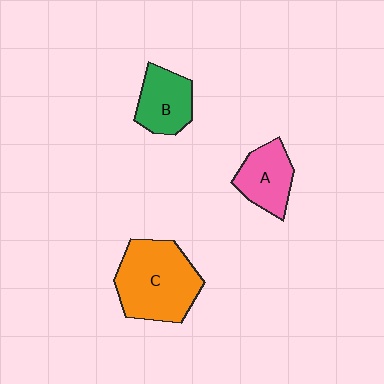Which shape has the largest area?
Shape C (orange).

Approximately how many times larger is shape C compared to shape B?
Approximately 1.8 times.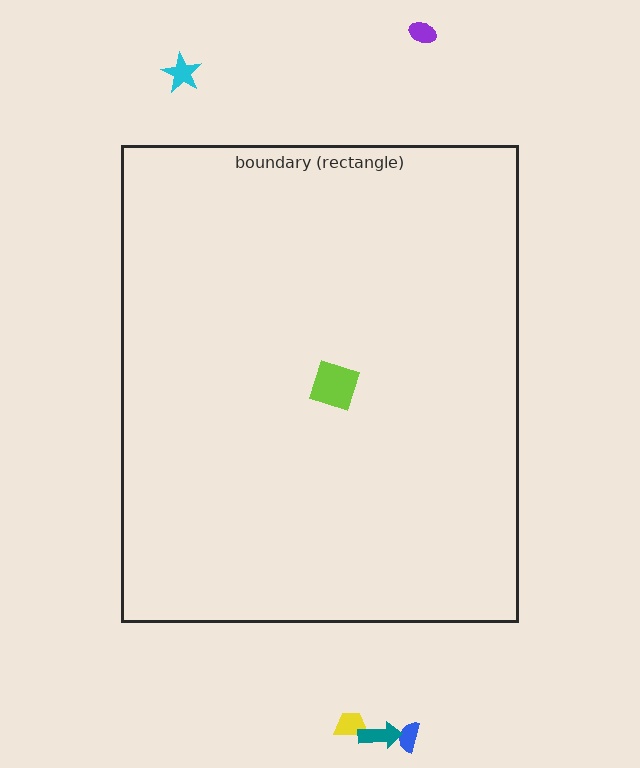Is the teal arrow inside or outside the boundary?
Outside.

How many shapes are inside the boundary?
1 inside, 5 outside.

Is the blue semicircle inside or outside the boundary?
Outside.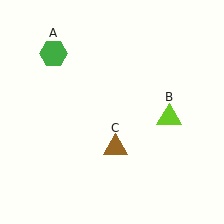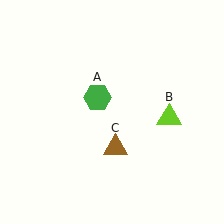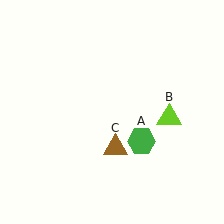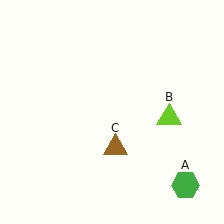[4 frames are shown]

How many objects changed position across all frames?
1 object changed position: green hexagon (object A).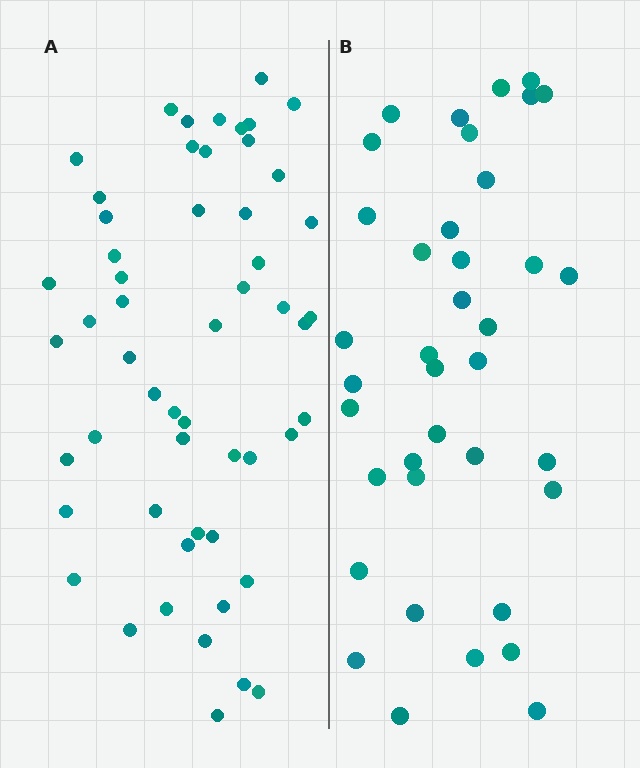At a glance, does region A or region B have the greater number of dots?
Region A (the left region) has more dots.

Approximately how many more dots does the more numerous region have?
Region A has approximately 15 more dots than region B.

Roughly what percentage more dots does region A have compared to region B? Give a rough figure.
About 40% more.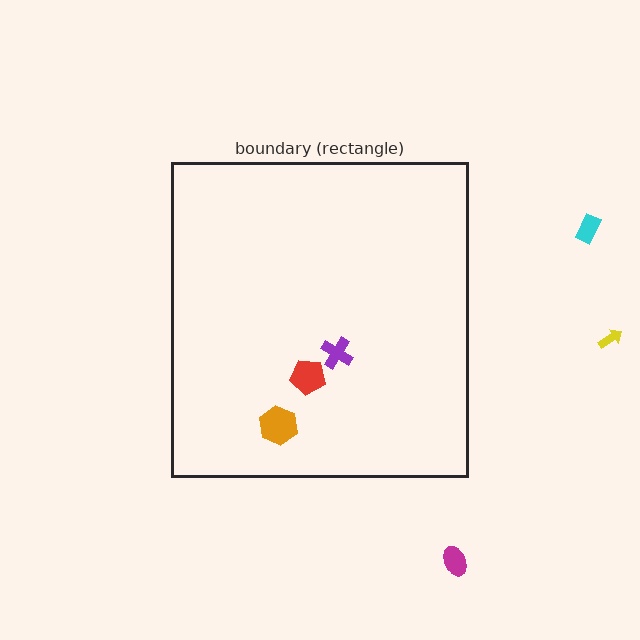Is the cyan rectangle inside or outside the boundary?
Outside.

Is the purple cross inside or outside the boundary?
Inside.